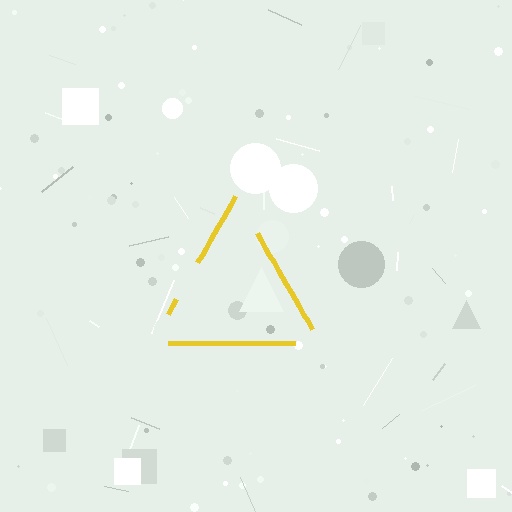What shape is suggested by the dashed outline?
The dashed outline suggests a triangle.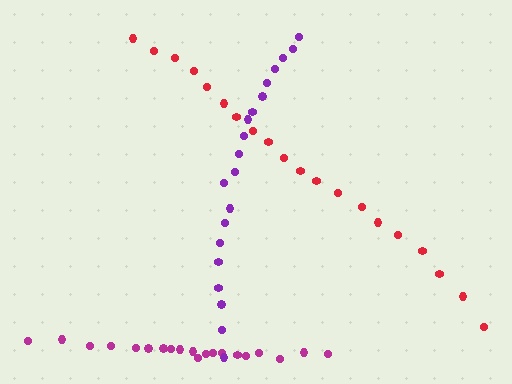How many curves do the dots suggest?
There are 3 distinct paths.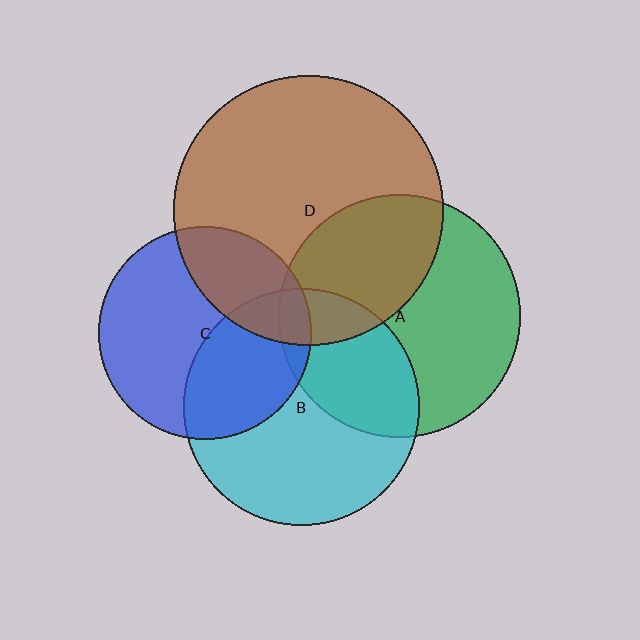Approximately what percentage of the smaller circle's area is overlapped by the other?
Approximately 40%.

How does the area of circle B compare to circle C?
Approximately 1.2 times.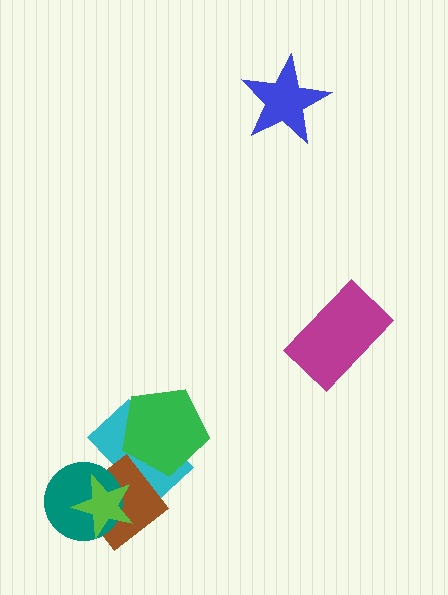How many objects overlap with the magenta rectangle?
0 objects overlap with the magenta rectangle.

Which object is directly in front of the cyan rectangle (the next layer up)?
The brown diamond is directly in front of the cyan rectangle.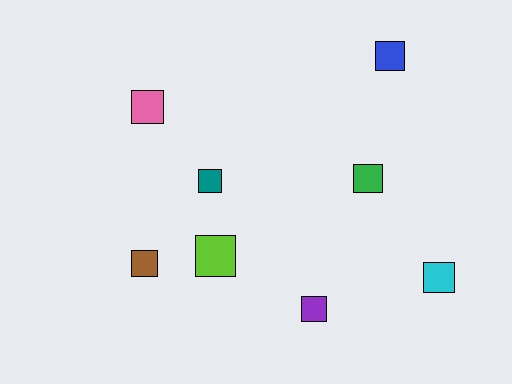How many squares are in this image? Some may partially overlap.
There are 8 squares.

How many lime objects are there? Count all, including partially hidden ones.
There is 1 lime object.